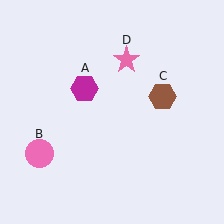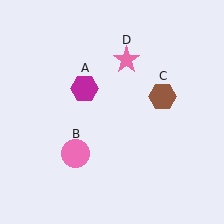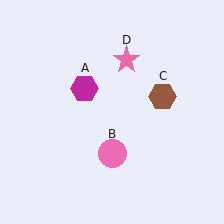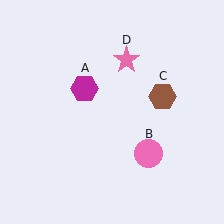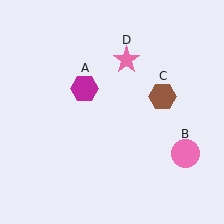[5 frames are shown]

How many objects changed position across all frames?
1 object changed position: pink circle (object B).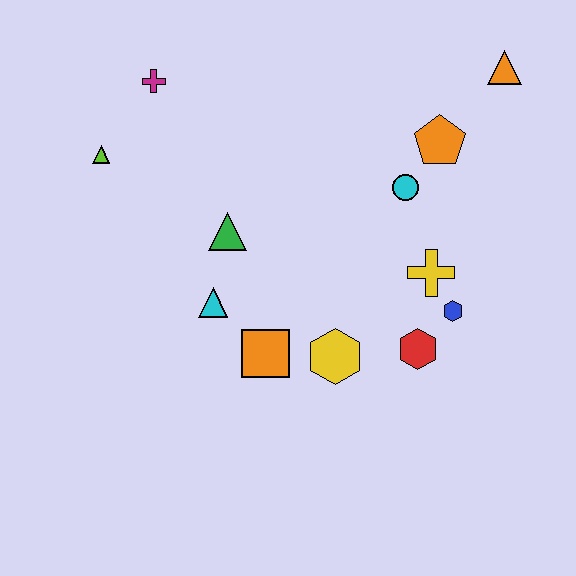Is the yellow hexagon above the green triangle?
No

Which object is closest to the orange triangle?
The orange pentagon is closest to the orange triangle.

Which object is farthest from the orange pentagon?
The lime triangle is farthest from the orange pentagon.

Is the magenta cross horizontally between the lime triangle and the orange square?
Yes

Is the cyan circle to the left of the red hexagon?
Yes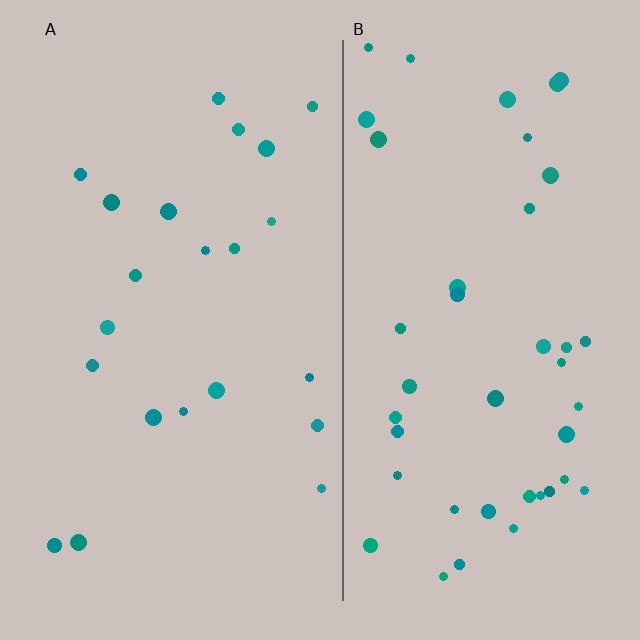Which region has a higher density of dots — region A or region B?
B (the right).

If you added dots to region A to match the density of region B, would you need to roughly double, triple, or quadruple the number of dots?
Approximately double.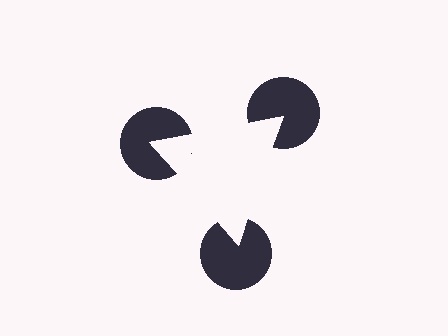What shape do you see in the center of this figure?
An illusory triangle — its edges are inferred from the aligned wedge cuts in the pac-man discs, not physically drawn.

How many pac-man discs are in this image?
There are 3 — one at each vertex of the illusory triangle.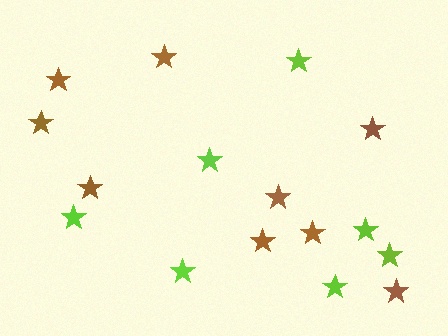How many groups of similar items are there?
There are 2 groups: one group of lime stars (7) and one group of brown stars (9).